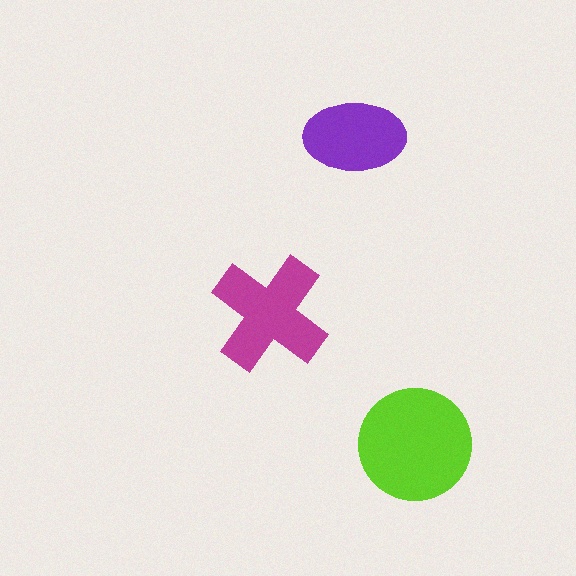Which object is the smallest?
The purple ellipse.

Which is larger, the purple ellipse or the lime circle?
The lime circle.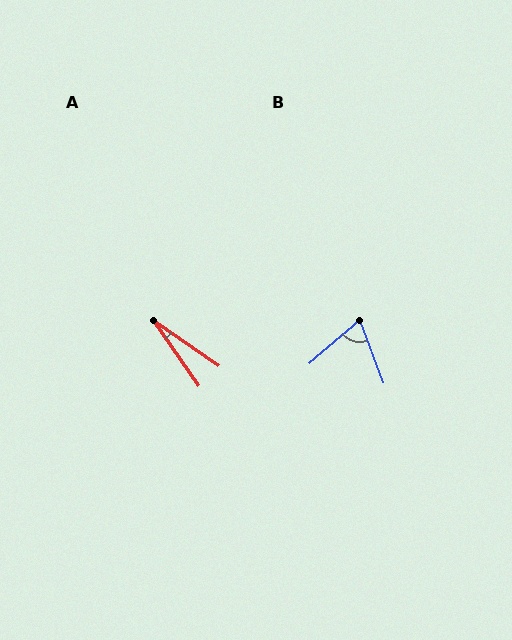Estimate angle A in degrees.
Approximately 20 degrees.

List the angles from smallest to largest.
A (20°), B (71°).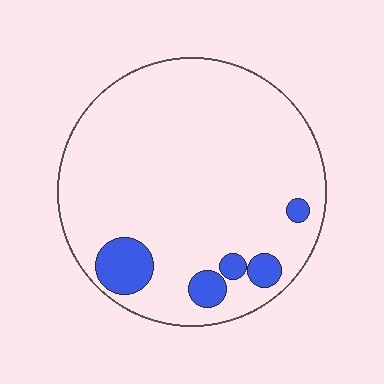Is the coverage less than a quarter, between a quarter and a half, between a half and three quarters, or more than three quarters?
Less than a quarter.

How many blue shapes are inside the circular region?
5.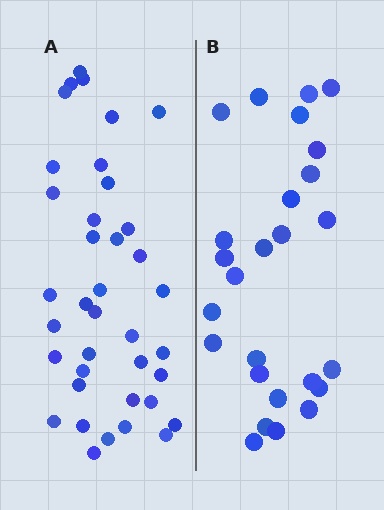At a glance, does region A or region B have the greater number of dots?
Region A (the left region) has more dots.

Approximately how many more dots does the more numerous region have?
Region A has roughly 12 or so more dots than region B.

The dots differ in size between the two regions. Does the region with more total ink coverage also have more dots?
No. Region B has more total ink coverage because its dots are larger, but region A actually contains more individual dots. Total area can be misleading — the number of items is what matters here.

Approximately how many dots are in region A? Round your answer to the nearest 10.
About 40 dots. (The exact count is 38, which rounds to 40.)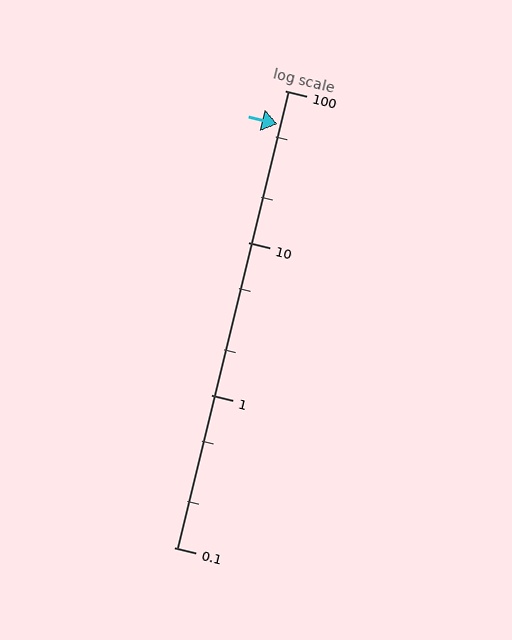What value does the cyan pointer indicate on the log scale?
The pointer indicates approximately 60.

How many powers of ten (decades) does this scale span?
The scale spans 3 decades, from 0.1 to 100.